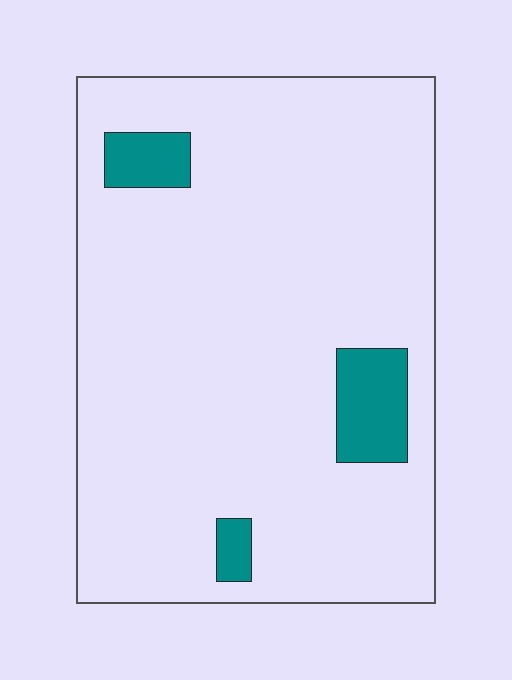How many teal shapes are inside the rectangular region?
3.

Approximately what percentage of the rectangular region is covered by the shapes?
Approximately 10%.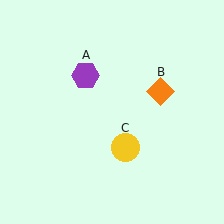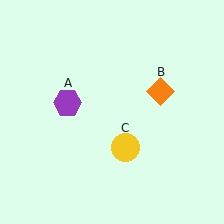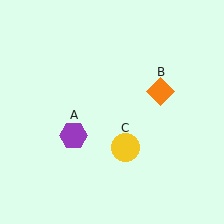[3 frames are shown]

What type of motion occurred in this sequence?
The purple hexagon (object A) rotated counterclockwise around the center of the scene.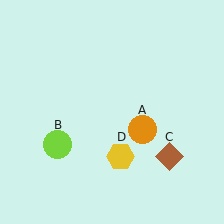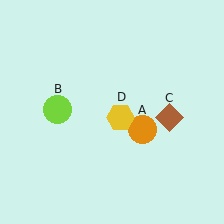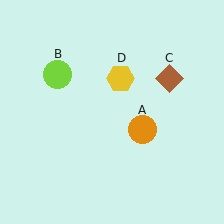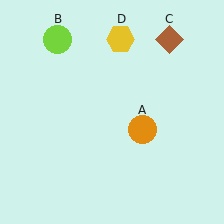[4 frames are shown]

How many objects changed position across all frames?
3 objects changed position: lime circle (object B), brown diamond (object C), yellow hexagon (object D).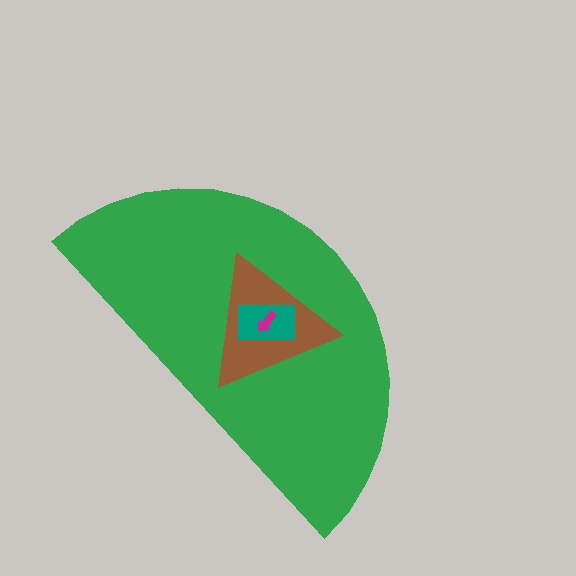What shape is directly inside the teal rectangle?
The magenta arrow.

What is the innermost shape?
The magenta arrow.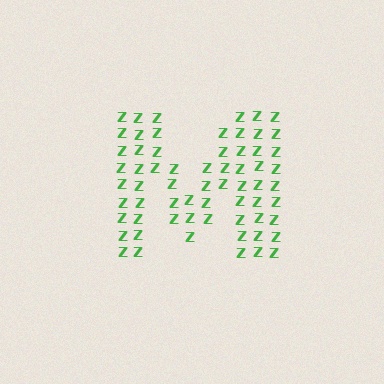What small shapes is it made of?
It is made of small letter Z's.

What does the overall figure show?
The overall figure shows the letter M.